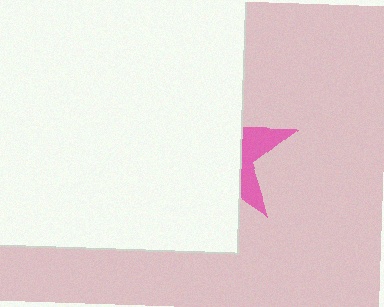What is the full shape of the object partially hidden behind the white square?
The partially hidden object is a pink star.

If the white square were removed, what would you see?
You would see the complete pink star.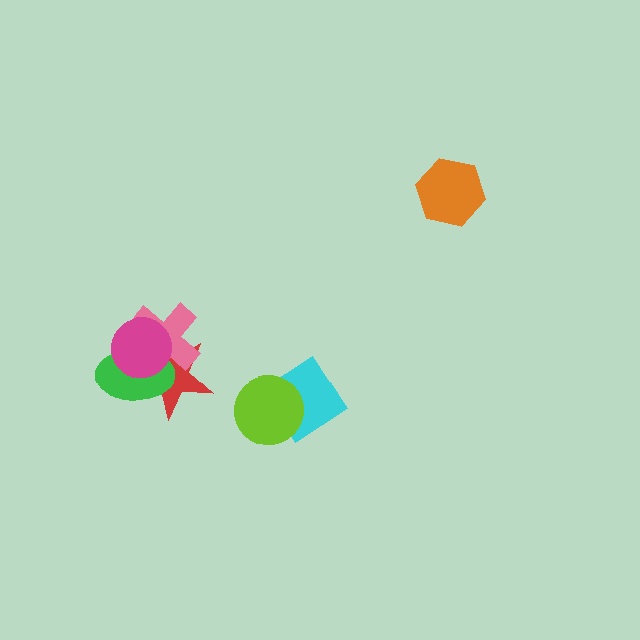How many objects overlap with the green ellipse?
3 objects overlap with the green ellipse.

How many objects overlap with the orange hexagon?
0 objects overlap with the orange hexagon.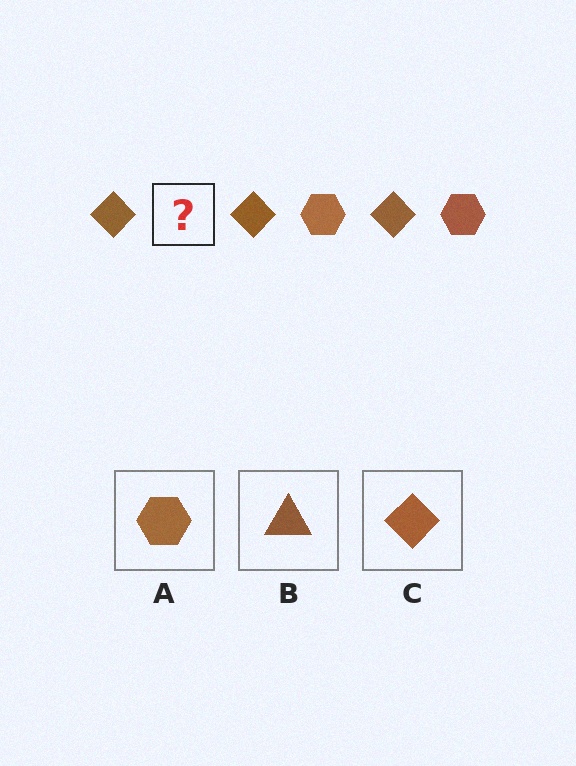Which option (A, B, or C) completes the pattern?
A.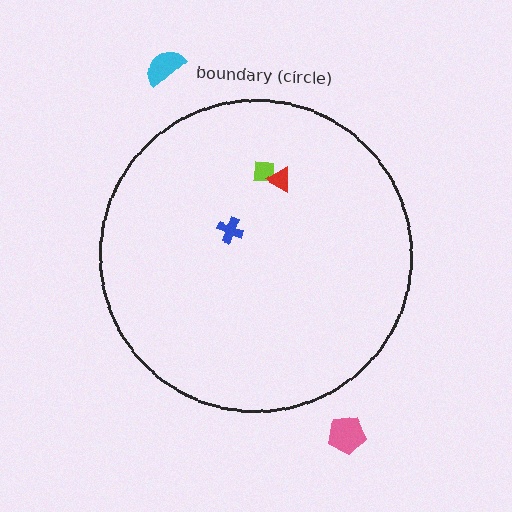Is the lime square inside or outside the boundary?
Inside.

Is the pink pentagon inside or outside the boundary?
Outside.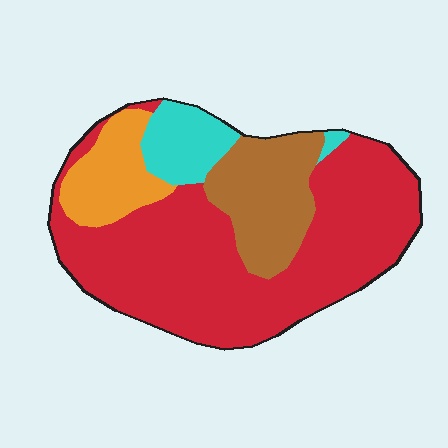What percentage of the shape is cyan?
Cyan covers around 10% of the shape.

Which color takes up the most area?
Red, at roughly 60%.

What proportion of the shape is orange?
Orange takes up about one eighth (1/8) of the shape.